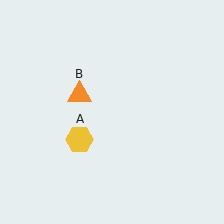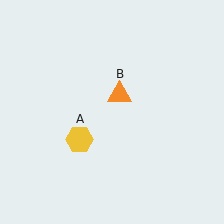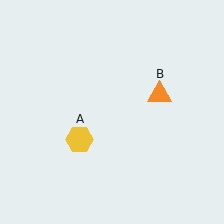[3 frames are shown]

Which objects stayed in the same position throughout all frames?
Yellow hexagon (object A) remained stationary.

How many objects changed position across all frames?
1 object changed position: orange triangle (object B).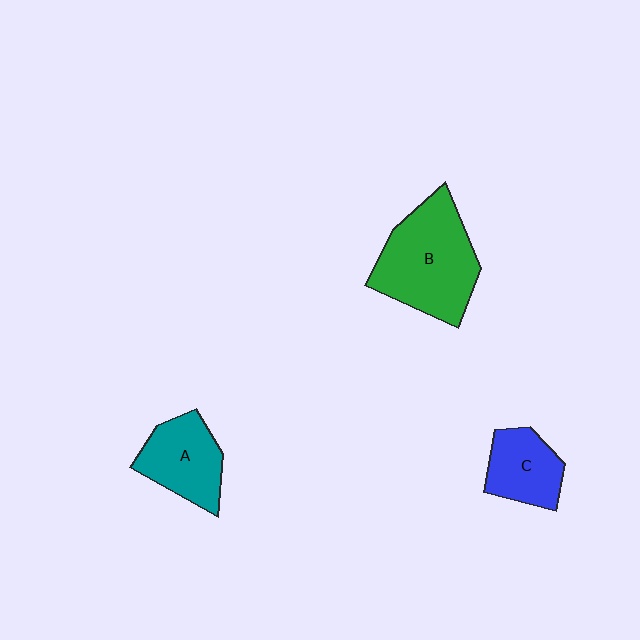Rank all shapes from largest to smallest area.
From largest to smallest: B (green), A (teal), C (blue).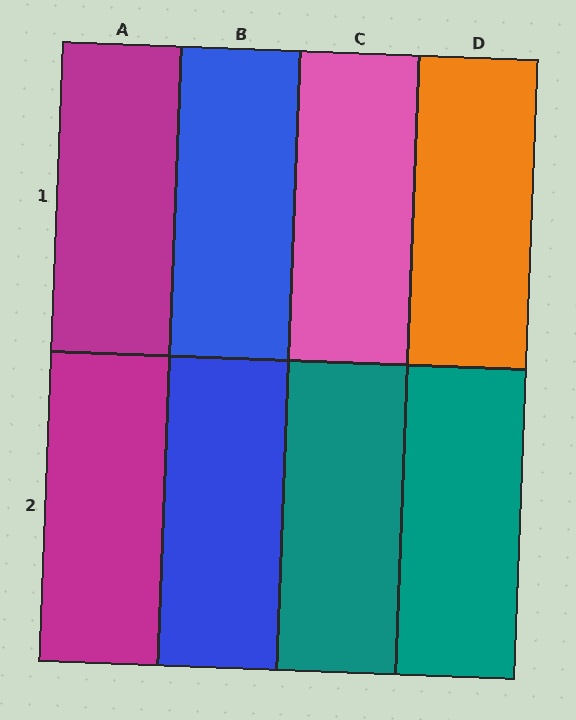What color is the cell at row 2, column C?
Teal.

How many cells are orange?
1 cell is orange.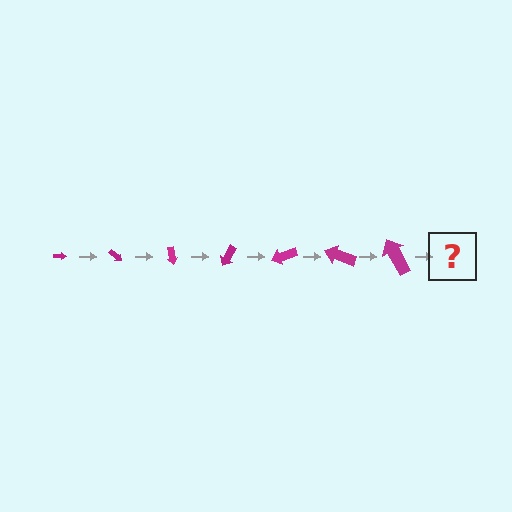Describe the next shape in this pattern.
It should be an arrow, larger than the previous one and rotated 280 degrees from the start.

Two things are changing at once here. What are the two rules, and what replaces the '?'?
The two rules are that the arrow grows larger each step and it rotates 40 degrees each step. The '?' should be an arrow, larger than the previous one and rotated 280 degrees from the start.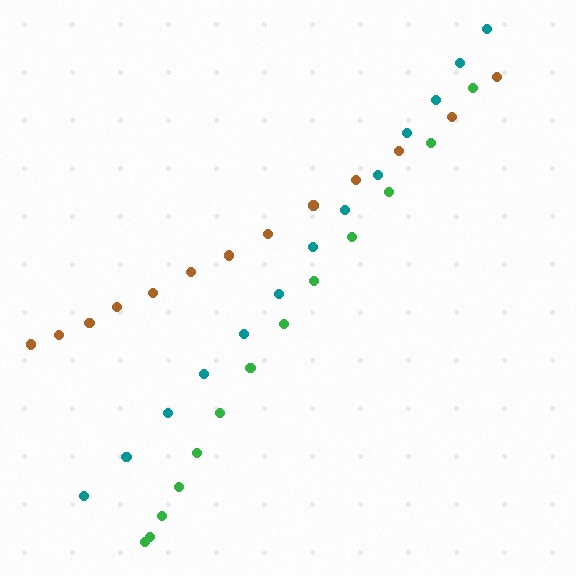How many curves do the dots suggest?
There are 3 distinct paths.